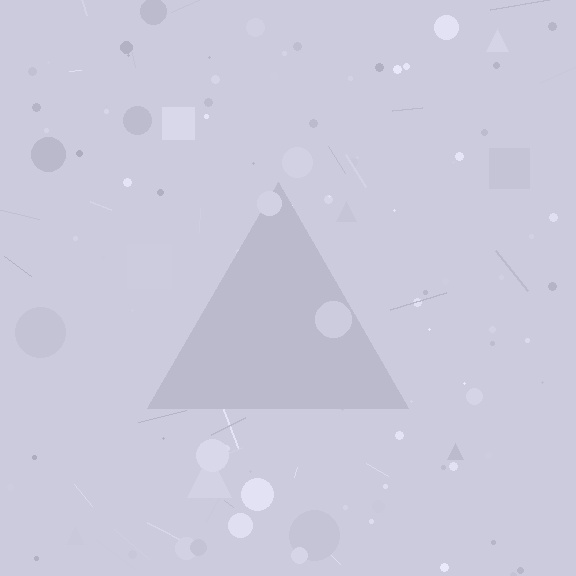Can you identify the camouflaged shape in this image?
The camouflaged shape is a triangle.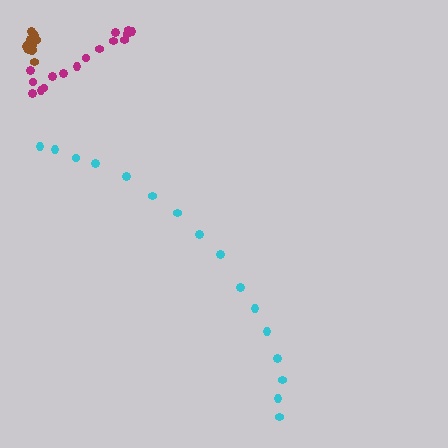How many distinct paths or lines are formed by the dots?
There are 3 distinct paths.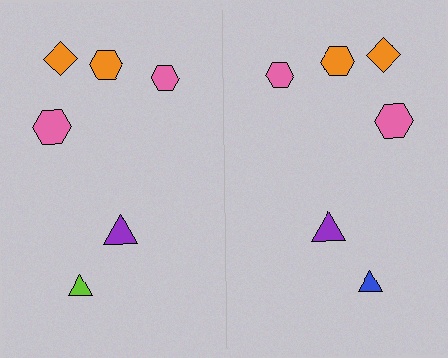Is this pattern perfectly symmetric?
No, the pattern is not perfectly symmetric. The blue triangle on the right side breaks the symmetry — its mirror counterpart is lime.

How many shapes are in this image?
There are 12 shapes in this image.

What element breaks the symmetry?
The blue triangle on the right side breaks the symmetry — its mirror counterpart is lime.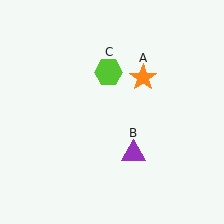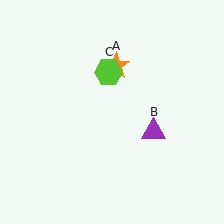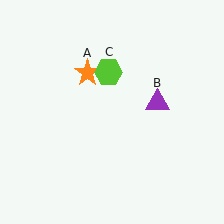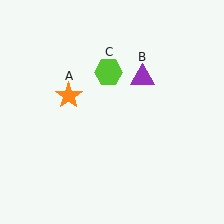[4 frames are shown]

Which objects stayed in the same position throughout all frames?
Lime hexagon (object C) remained stationary.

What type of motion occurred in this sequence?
The orange star (object A), purple triangle (object B) rotated counterclockwise around the center of the scene.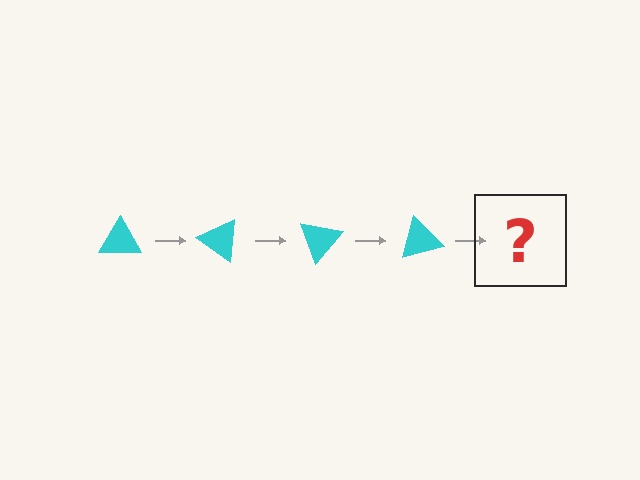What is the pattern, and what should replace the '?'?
The pattern is that the triangle rotates 35 degrees each step. The '?' should be a cyan triangle rotated 140 degrees.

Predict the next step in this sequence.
The next step is a cyan triangle rotated 140 degrees.